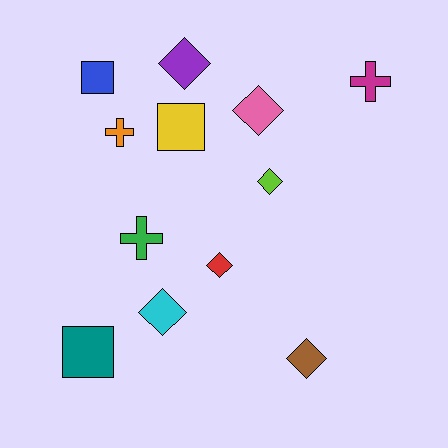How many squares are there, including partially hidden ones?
There are 3 squares.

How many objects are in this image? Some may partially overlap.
There are 12 objects.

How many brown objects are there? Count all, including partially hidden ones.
There is 1 brown object.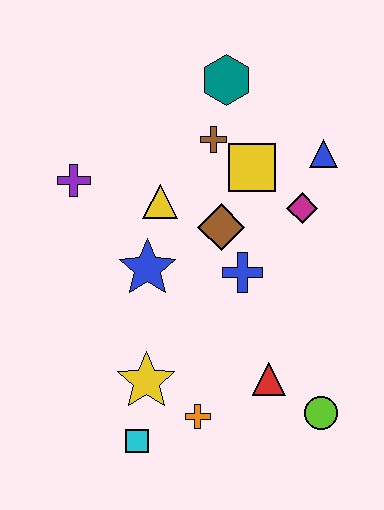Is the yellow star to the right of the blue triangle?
No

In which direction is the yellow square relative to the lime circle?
The yellow square is above the lime circle.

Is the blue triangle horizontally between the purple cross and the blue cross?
No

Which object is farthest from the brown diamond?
The cyan square is farthest from the brown diamond.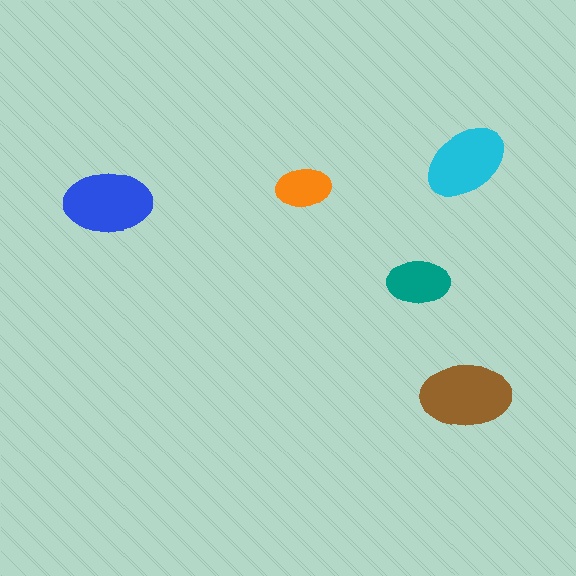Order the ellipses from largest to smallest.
the brown one, the blue one, the cyan one, the teal one, the orange one.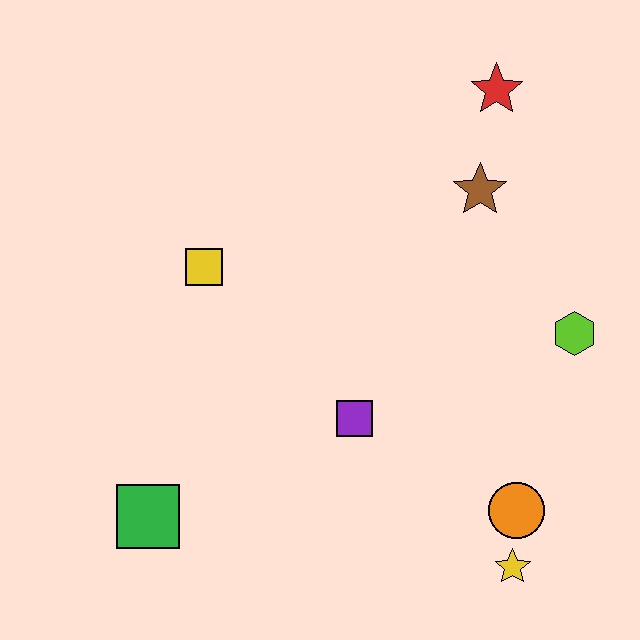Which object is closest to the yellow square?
The purple square is closest to the yellow square.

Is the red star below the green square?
No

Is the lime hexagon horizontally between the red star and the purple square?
No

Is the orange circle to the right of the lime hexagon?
No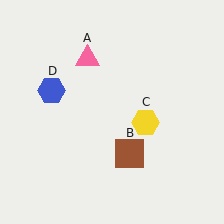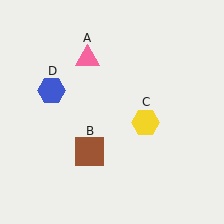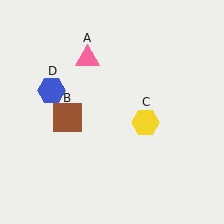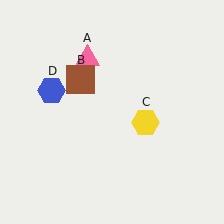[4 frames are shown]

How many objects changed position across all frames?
1 object changed position: brown square (object B).